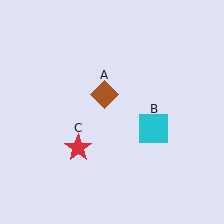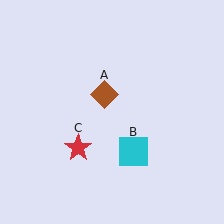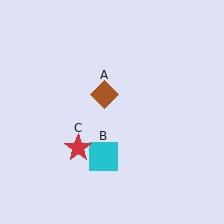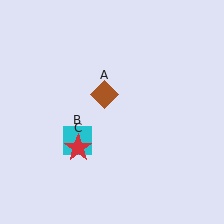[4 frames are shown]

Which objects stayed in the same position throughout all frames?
Brown diamond (object A) and red star (object C) remained stationary.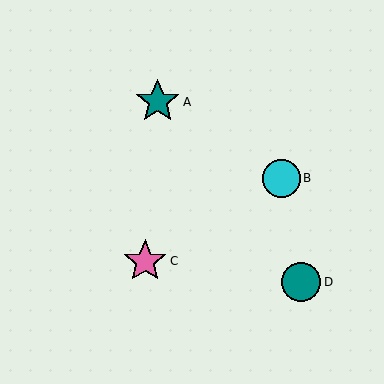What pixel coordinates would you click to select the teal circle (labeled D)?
Click at (301, 282) to select the teal circle D.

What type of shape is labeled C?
Shape C is a pink star.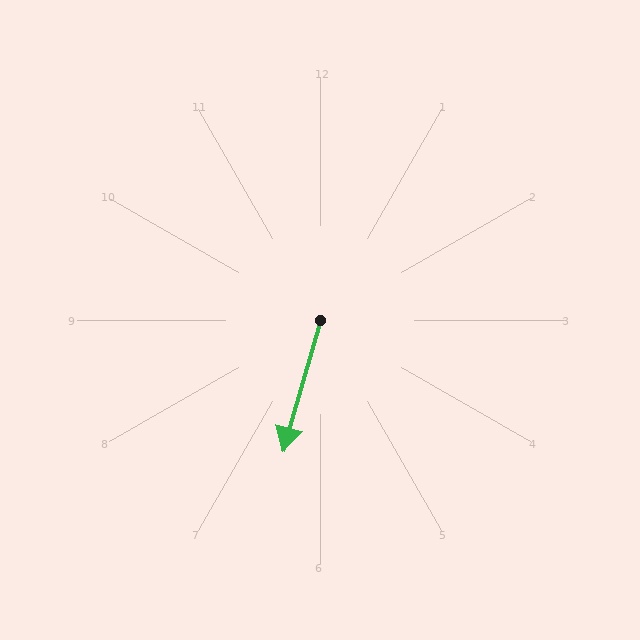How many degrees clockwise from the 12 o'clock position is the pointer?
Approximately 196 degrees.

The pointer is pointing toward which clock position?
Roughly 7 o'clock.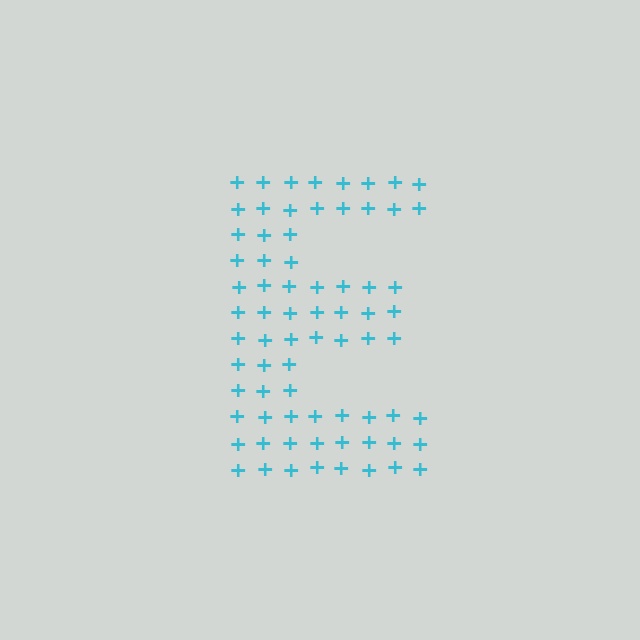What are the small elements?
The small elements are plus signs.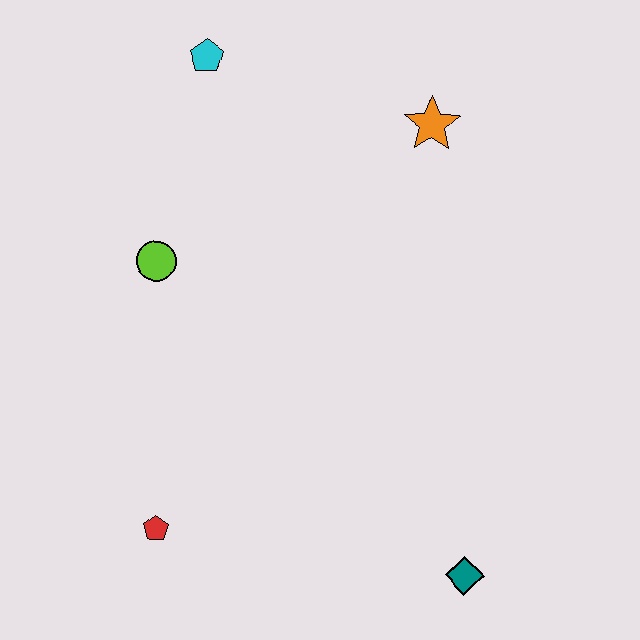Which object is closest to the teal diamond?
The red pentagon is closest to the teal diamond.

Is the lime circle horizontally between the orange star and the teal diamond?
No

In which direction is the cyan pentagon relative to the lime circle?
The cyan pentagon is above the lime circle.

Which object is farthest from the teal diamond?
The cyan pentagon is farthest from the teal diamond.